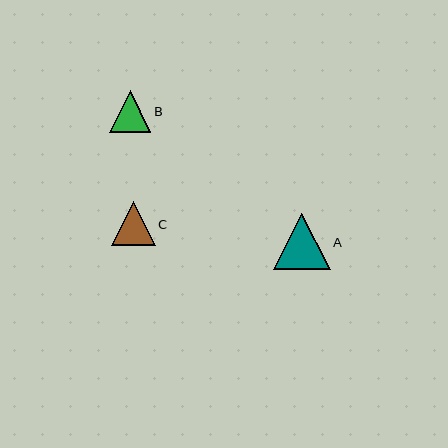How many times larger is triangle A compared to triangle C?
Triangle A is approximately 1.3 times the size of triangle C.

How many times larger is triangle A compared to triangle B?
Triangle A is approximately 1.4 times the size of triangle B.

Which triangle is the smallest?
Triangle B is the smallest with a size of approximately 42 pixels.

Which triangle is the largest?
Triangle A is the largest with a size of approximately 56 pixels.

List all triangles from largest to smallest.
From largest to smallest: A, C, B.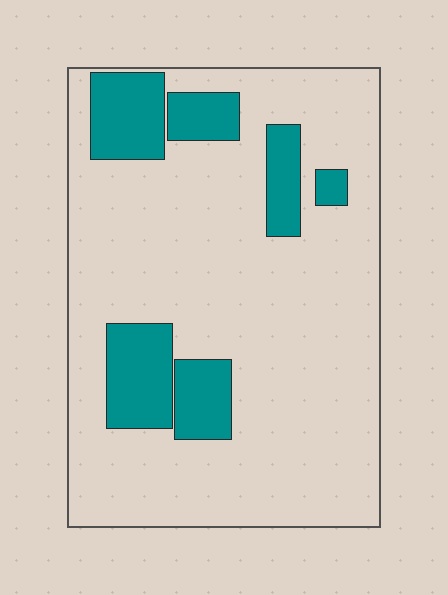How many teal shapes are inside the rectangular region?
6.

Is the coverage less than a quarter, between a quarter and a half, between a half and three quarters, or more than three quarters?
Less than a quarter.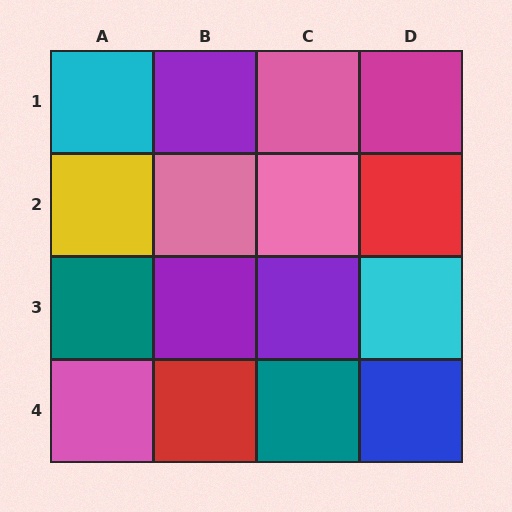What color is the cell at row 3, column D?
Cyan.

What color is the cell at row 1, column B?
Purple.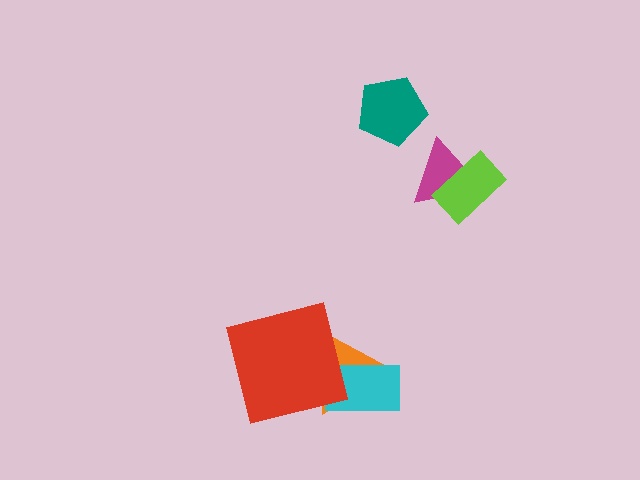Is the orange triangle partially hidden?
Yes, it is partially covered by another shape.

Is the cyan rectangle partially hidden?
No, no other shape covers it.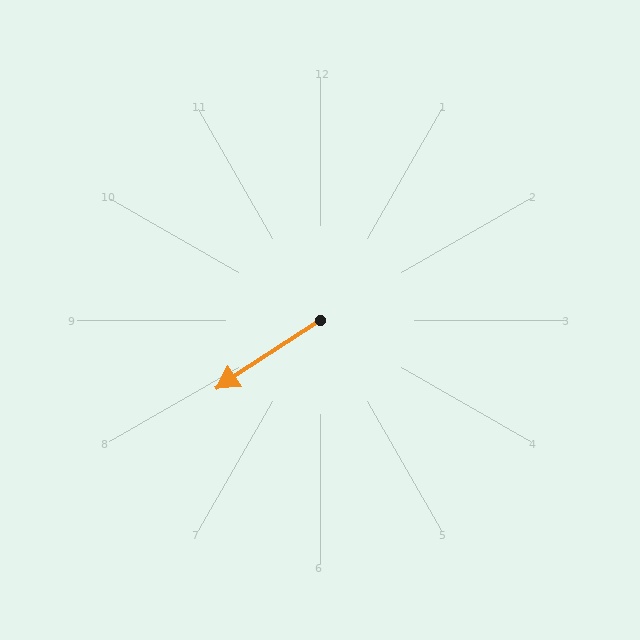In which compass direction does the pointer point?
Southwest.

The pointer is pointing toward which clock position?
Roughly 8 o'clock.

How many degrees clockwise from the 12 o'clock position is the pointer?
Approximately 237 degrees.